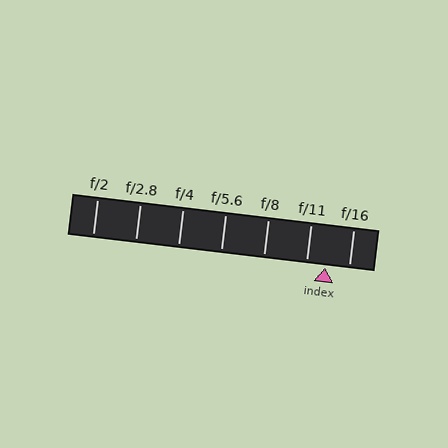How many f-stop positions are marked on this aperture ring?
There are 7 f-stop positions marked.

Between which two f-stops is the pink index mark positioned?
The index mark is between f/11 and f/16.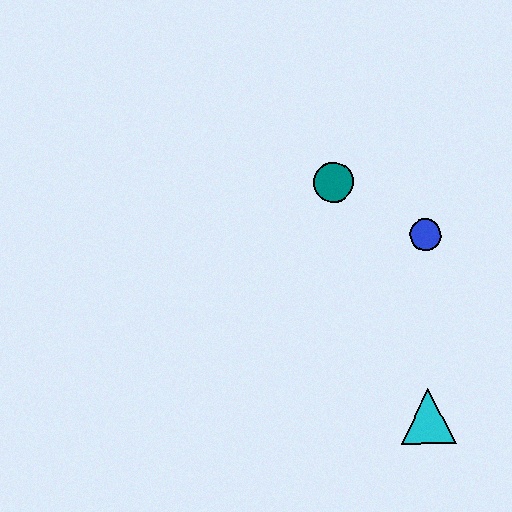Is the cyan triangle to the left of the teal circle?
No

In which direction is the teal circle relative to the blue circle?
The teal circle is to the left of the blue circle.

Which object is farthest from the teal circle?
The cyan triangle is farthest from the teal circle.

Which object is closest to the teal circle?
The blue circle is closest to the teal circle.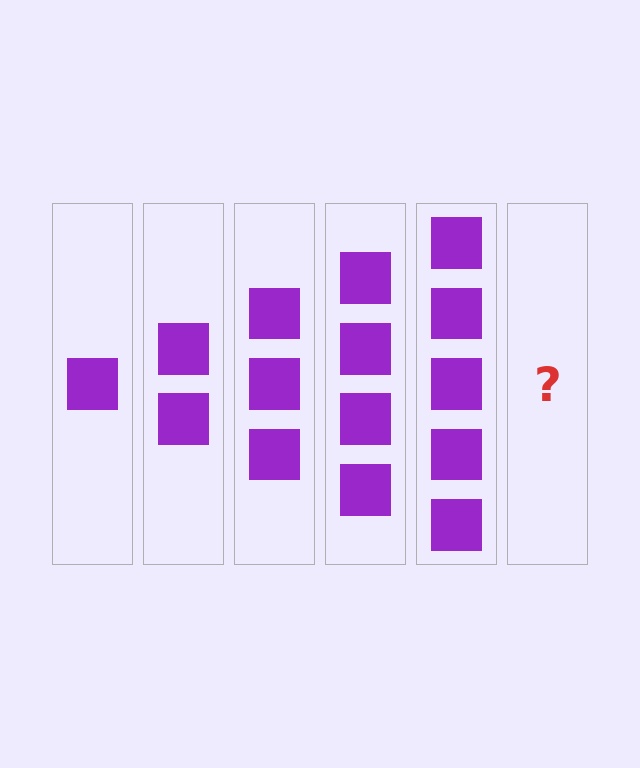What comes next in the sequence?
The next element should be 6 squares.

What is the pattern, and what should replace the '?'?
The pattern is that each step adds one more square. The '?' should be 6 squares.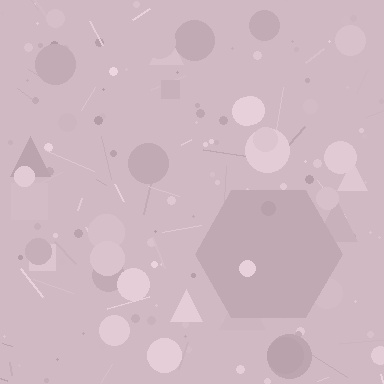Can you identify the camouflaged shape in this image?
The camouflaged shape is a hexagon.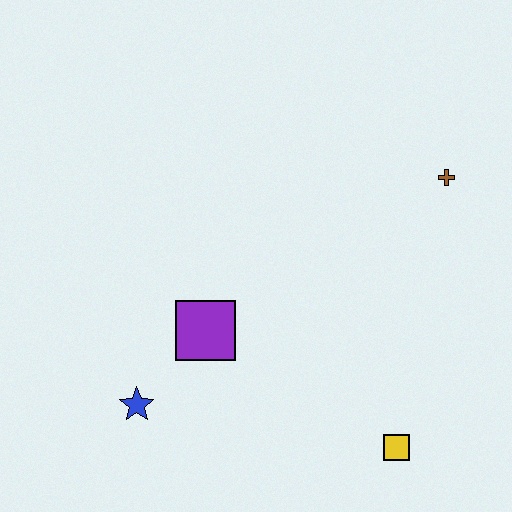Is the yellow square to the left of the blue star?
No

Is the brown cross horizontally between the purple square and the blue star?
No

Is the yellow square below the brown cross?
Yes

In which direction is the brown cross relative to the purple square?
The brown cross is to the right of the purple square.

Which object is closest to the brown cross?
The yellow square is closest to the brown cross.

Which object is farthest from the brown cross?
The blue star is farthest from the brown cross.